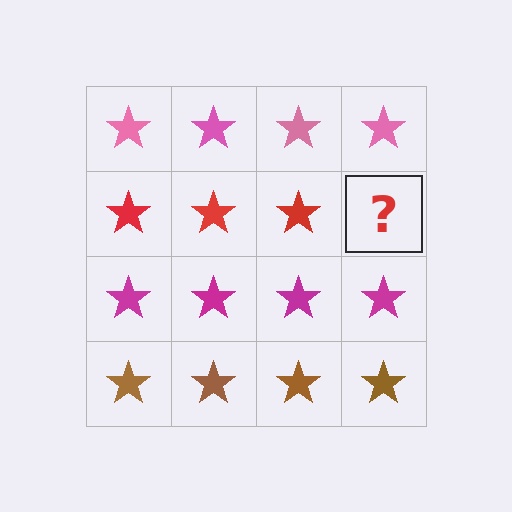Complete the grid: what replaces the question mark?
The question mark should be replaced with a red star.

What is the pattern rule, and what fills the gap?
The rule is that each row has a consistent color. The gap should be filled with a red star.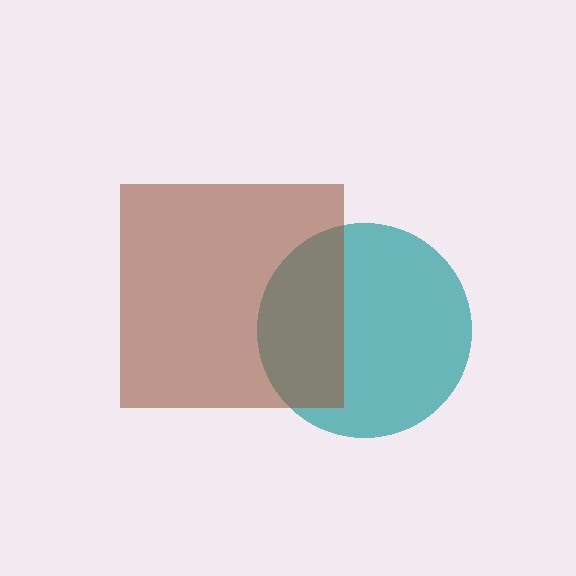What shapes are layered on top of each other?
The layered shapes are: a teal circle, a brown square.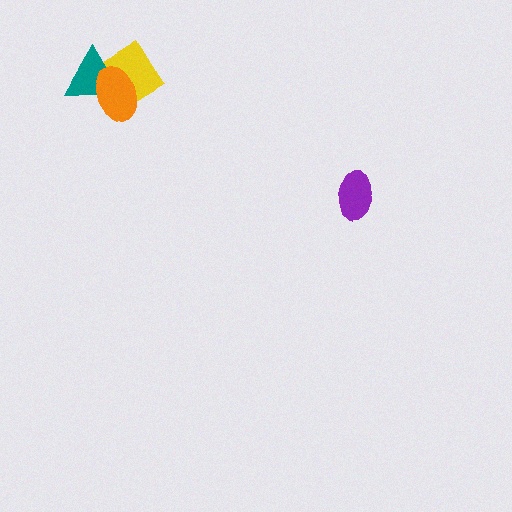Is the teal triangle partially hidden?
Yes, it is partially covered by another shape.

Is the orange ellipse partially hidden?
No, no other shape covers it.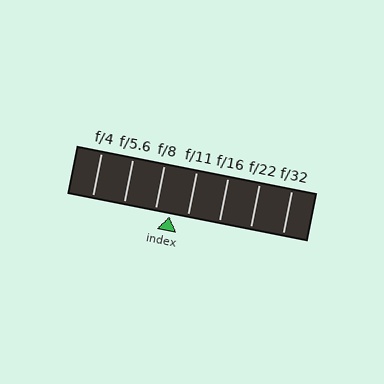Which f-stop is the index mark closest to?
The index mark is closest to f/8.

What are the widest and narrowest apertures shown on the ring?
The widest aperture shown is f/4 and the narrowest is f/32.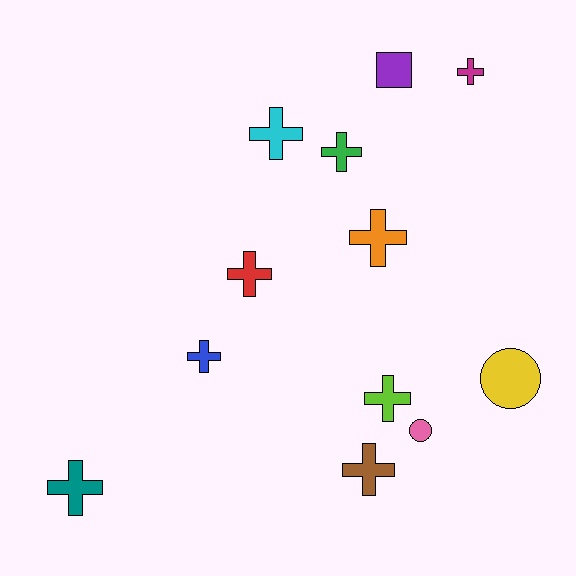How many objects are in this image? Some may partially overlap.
There are 12 objects.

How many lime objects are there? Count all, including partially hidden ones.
There is 1 lime object.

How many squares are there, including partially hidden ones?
There is 1 square.